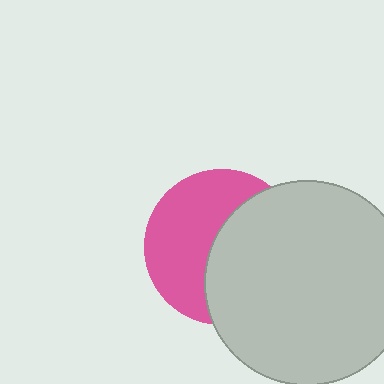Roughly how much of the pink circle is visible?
About half of it is visible (roughly 50%).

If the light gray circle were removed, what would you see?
You would see the complete pink circle.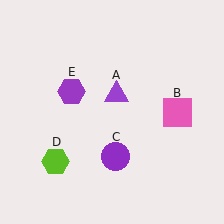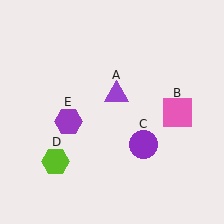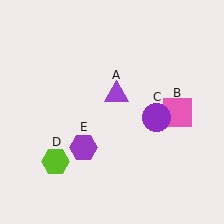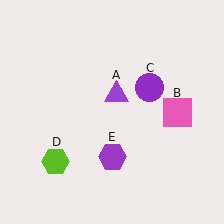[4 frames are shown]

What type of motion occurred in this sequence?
The purple circle (object C), purple hexagon (object E) rotated counterclockwise around the center of the scene.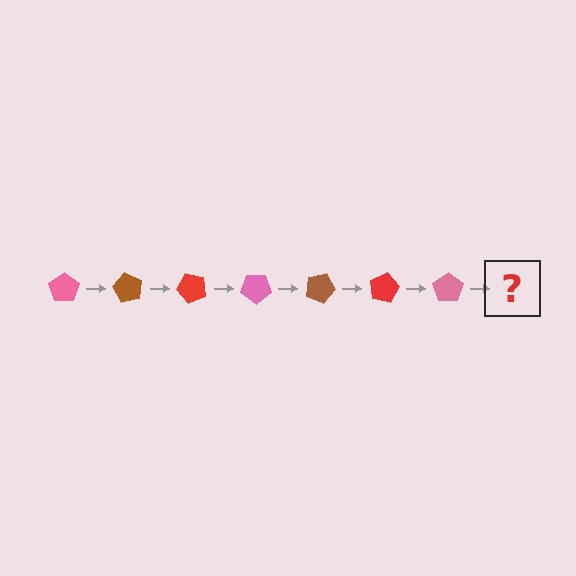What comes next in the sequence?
The next element should be a brown pentagon, rotated 420 degrees from the start.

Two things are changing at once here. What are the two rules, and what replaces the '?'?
The two rules are that it rotates 60 degrees each step and the color cycles through pink, brown, and red. The '?' should be a brown pentagon, rotated 420 degrees from the start.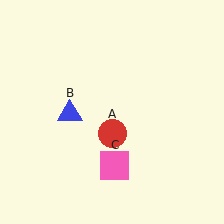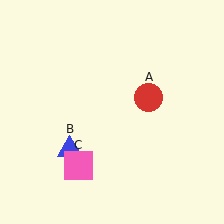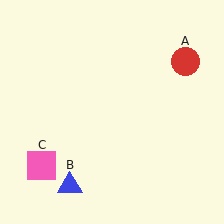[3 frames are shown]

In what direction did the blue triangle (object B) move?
The blue triangle (object B) moved down.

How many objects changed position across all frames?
3 objects changed position: red circle (object A), blue triangle (object B), pink square (object C).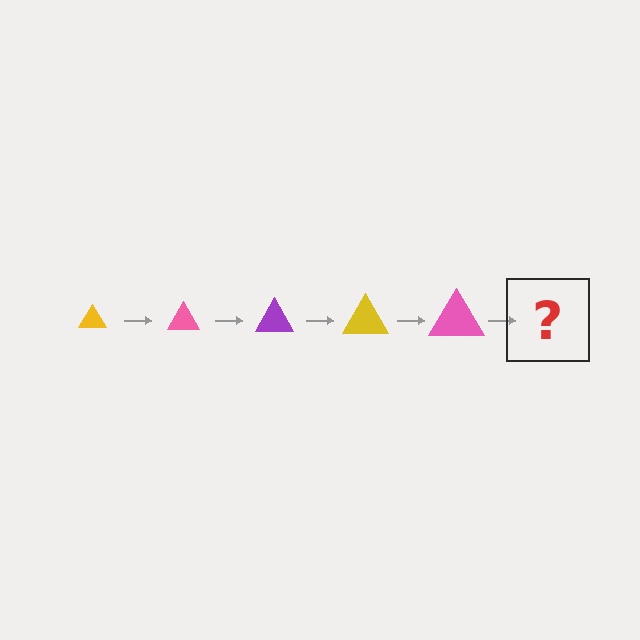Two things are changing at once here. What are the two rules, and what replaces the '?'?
The two rules are that the triangle grows larger each step and the color cycles through yellow, pink, and purple. The '?' should be a purple triangle, larger than the previous one.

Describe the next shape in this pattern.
It should be a purple triangle, larger than the previous one.